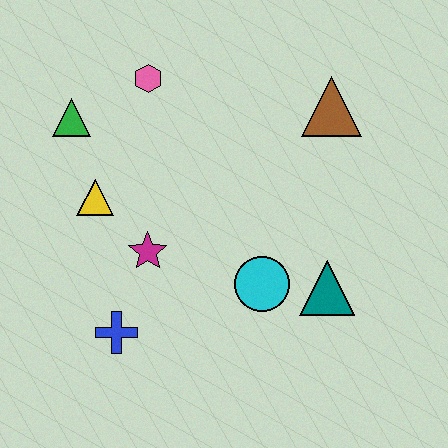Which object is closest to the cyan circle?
The teal triangle is closest to the cyan circle.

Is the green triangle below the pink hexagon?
Yes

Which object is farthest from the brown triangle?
The blue cross is farthest from the brown triangle.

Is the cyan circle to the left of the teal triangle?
Yes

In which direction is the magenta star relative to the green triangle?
The magenta star is below the green triangle.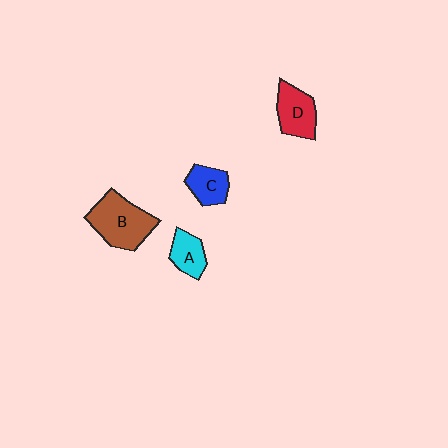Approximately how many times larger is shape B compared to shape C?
Approximately 1.9 times.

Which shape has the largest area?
Shape B (brown).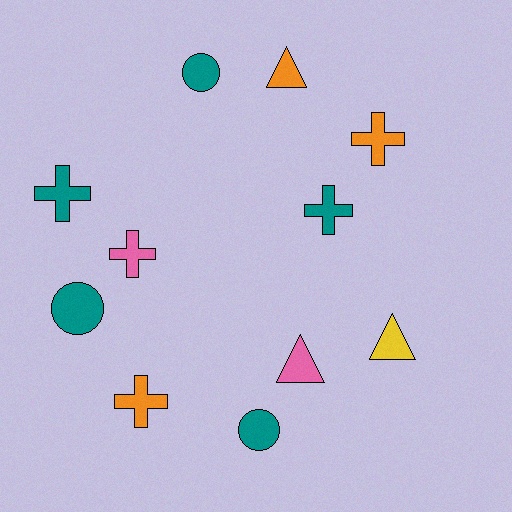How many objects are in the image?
There are 11 objects.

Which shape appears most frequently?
Cross, with 5 objects.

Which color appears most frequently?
Teal, with 5 objects.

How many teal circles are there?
There are 3 teal circles.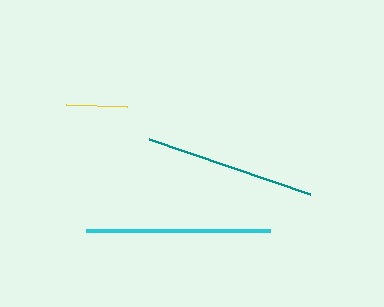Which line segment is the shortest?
The yellow line is the shortest at approximately 61 pixels.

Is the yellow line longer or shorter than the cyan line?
The cyan line is longer than the yellow line.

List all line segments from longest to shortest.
From longest to shortest: cyan, teal, yellow.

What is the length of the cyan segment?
The cyan segment is approximately 184 pixels long.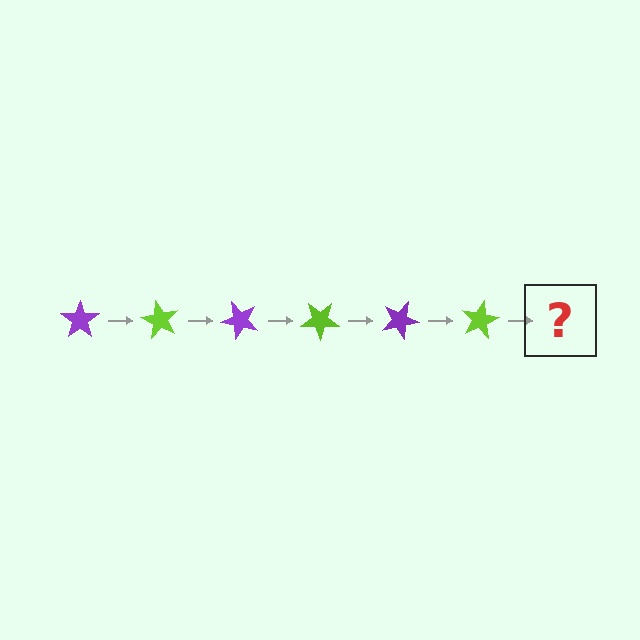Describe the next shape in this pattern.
It should be a purple star, rotated 360 degrees from the start.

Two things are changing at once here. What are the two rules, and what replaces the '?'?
The two rules are that it rotates 60 degrees each step and the color cycles through purple and lime. The '?' should be a purple star, rotated 360 degrees from the start.